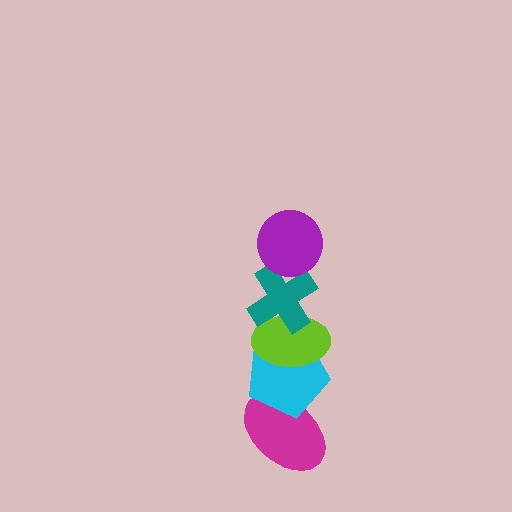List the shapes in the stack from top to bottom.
From top to bottom: the purple circle, the teal cross, the lime ellipse, the cyan pentagon, the magenta ellipse.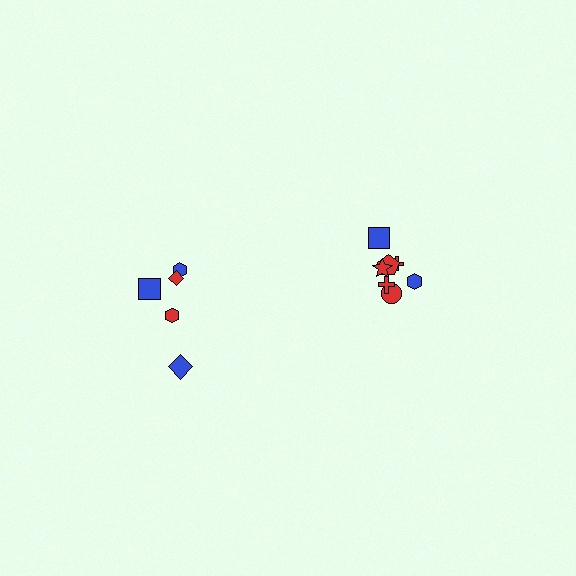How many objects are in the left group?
There are 5 objects.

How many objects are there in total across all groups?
There are 12 objects.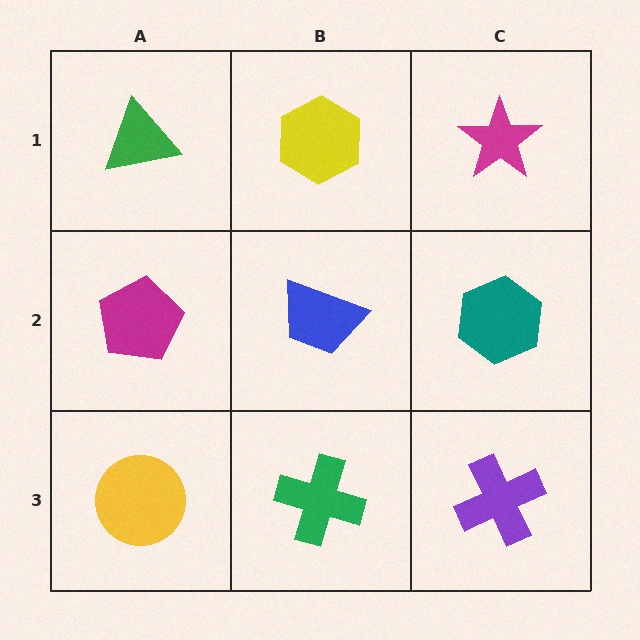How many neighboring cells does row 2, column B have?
4.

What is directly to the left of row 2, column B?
A magenta pentagon.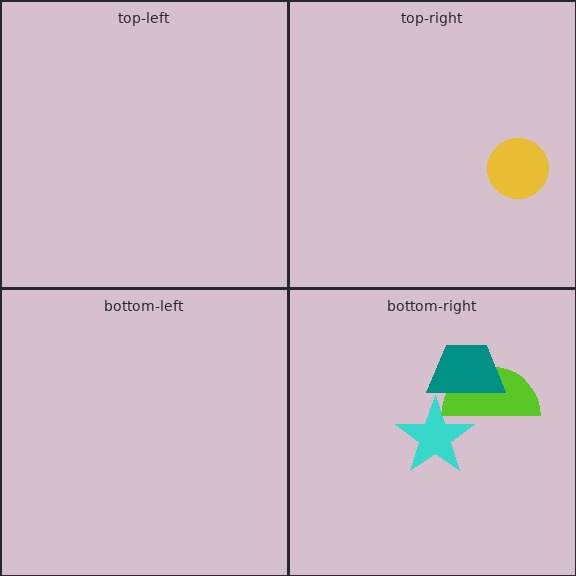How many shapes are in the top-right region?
1.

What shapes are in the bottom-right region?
The cyan star, the lime semicircle, the teal trapezoid.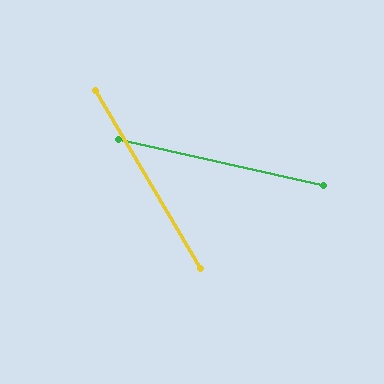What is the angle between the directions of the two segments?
Approximately 47 degrees.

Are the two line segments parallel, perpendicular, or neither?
Neither parallel nor perpendicular — they differ by about 47°.